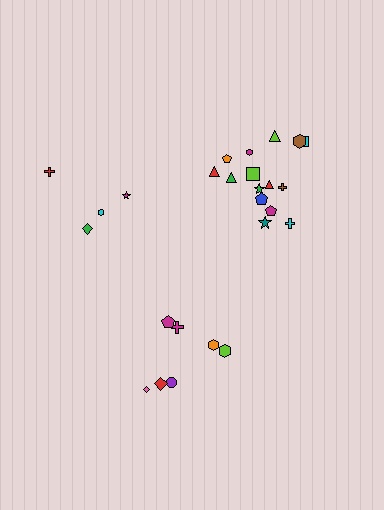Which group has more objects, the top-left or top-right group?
The top-right group.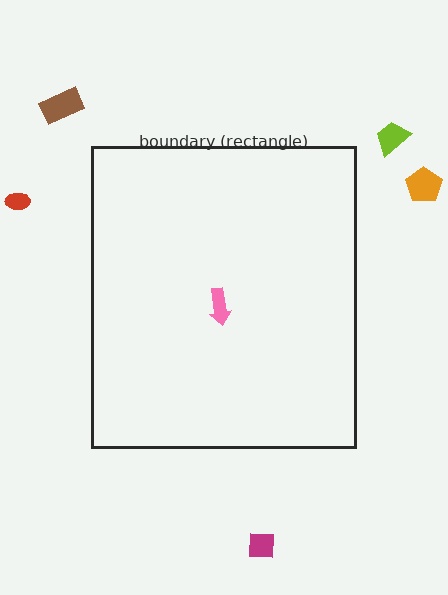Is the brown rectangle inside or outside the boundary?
Outside.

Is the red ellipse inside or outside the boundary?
Outside.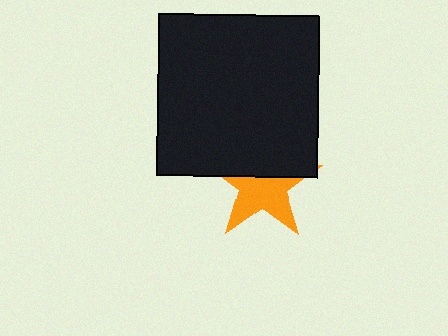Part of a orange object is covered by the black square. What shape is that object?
It is a star.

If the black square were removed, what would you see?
You would see the complete orange star.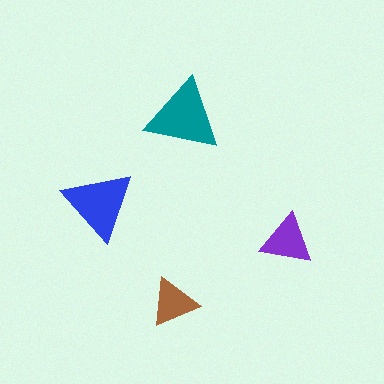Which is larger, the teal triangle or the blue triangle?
The teal one.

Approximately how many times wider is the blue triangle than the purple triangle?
About 1.5 times wider.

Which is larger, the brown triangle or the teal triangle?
The teal one.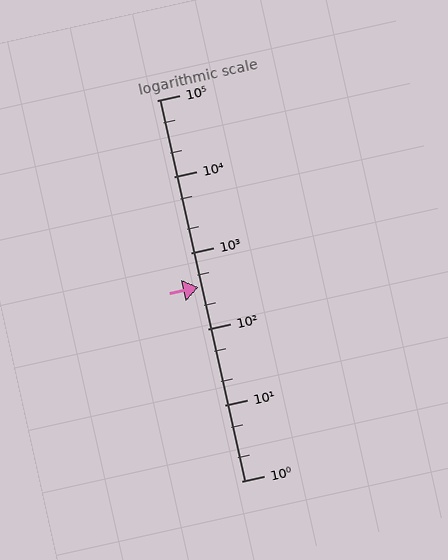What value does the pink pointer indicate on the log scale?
The pointer indicates approximately 350.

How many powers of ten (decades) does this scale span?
The scale spans 5 decades, from 1 to 100000.